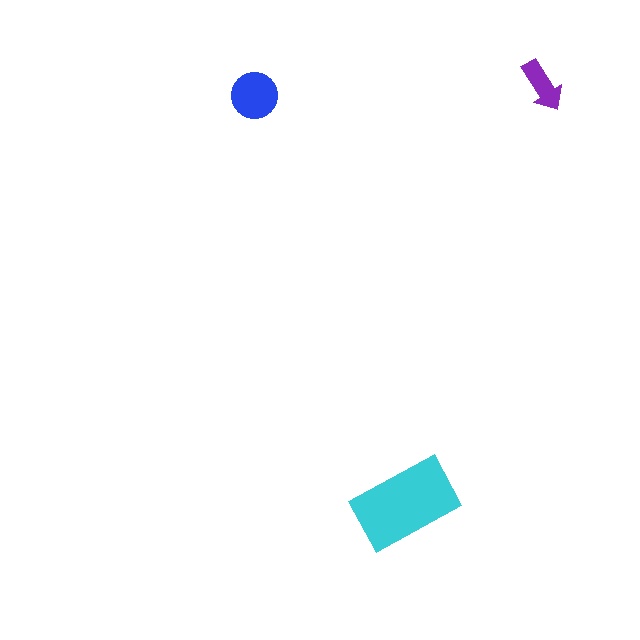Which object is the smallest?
The purple arrow.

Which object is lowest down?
The cyan rectangle is bottommost.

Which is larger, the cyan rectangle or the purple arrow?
The cyan rectangle.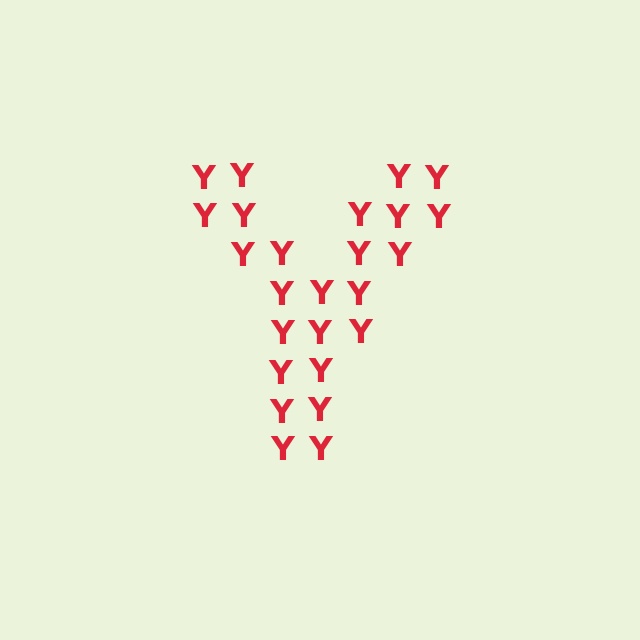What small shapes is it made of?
It is made of small letter Y's.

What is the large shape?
The large shape is the letter Y.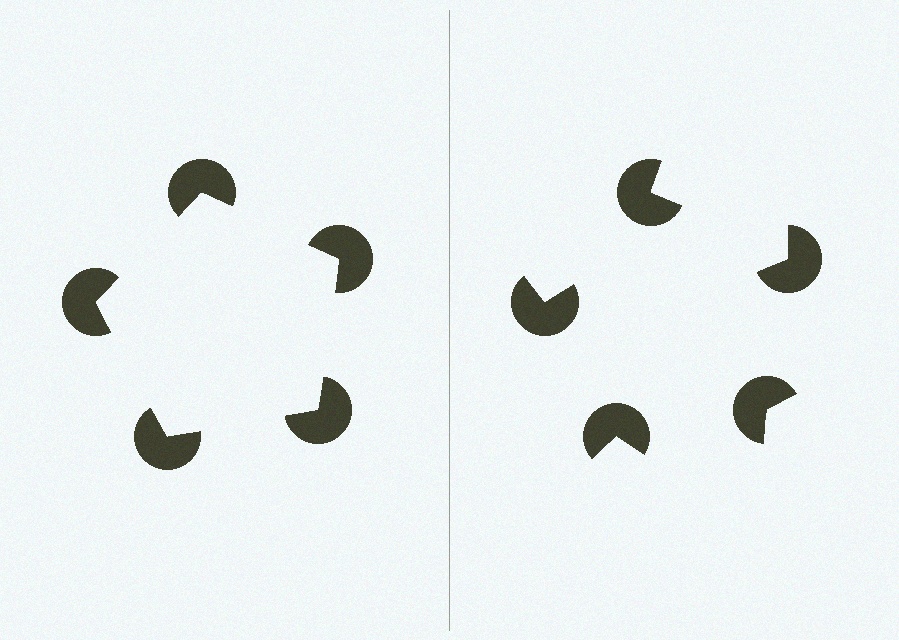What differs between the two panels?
The pac-man discs are positioned identically on both sides; only the wedge orientations differ. On the left they align to a pentagon; on the right they are misaligned.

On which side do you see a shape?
An illusory pentagon appears on the left side. On the right side the wedge cuts are rotated, so no coherent shape forms.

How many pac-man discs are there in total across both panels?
10 — 5 on each side.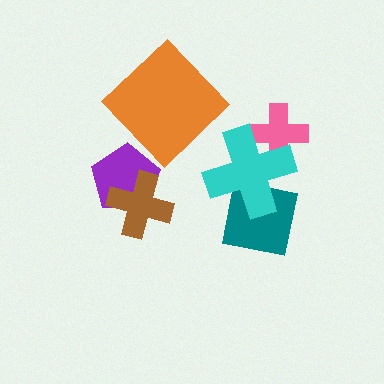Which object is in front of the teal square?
The cyan cross is in front of the teal square.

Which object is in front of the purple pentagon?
The brown cross is in front of the purple pentagon.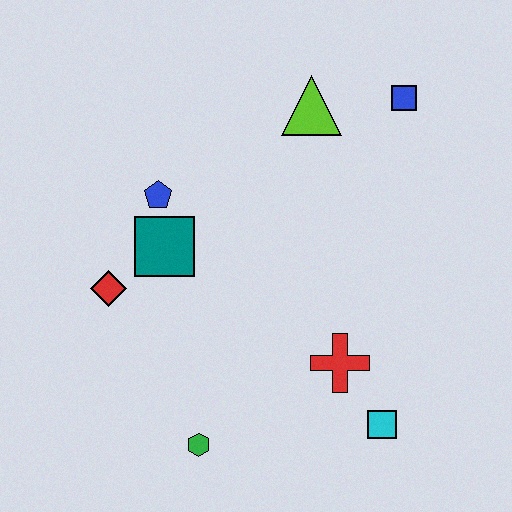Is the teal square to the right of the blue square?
No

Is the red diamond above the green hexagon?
Yes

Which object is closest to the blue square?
The lime triangle is closest to the blue square.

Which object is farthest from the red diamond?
The blue square is farthest from the red diamond.